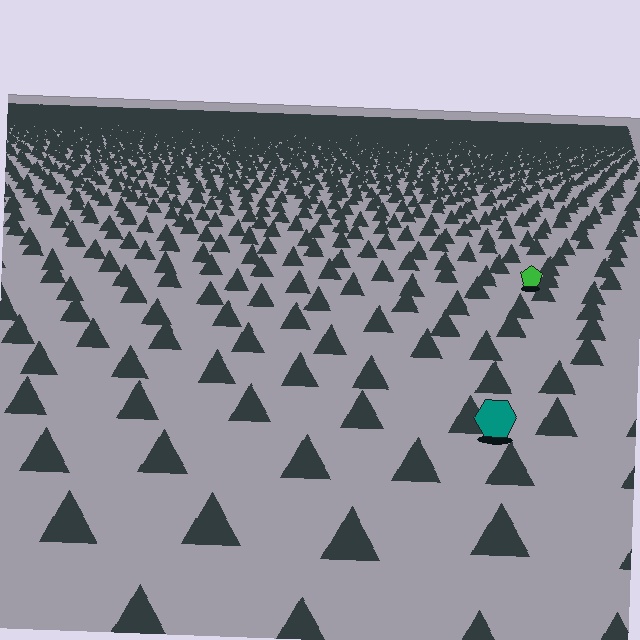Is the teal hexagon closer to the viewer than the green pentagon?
Yes. The teal hexagon is closer — you can tell from the texture gradient: the ground texture is coarser near it.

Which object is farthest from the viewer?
The green pentagon is farthest from the viewer. It appears smaller and the ground texture around it is denser.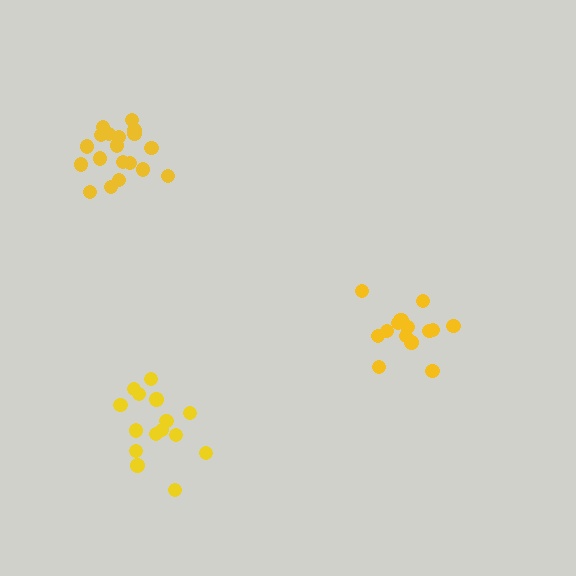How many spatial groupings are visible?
There are 3 spatial groupings.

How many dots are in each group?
Group 1: 15 dots, Group 2: 20 dots, Group 3: 15 dots (50 total).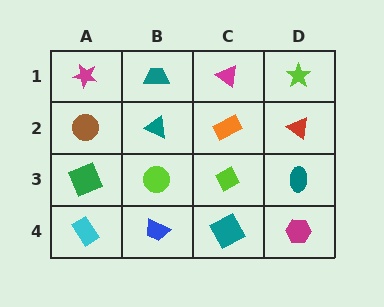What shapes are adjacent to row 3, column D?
A red triangle (row 2, column D), a magenta hexagon (row 4, column D), a lime diamond (row 3, column C).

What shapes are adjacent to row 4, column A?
A green square (row 3, column A), a blue trapezoid (row 4, column B).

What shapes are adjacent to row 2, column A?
A magenta star (row 1, column A), a green square (row 3, column A), a teal triangle (row 2, column B).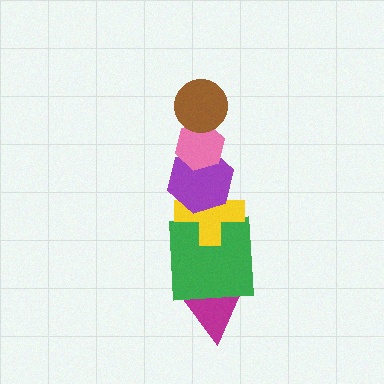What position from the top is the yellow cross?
The yellow cross is 4th from the top.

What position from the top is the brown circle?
The brown circle is 1st from the top.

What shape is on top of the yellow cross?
The purple hexagon is on top of the yellow cross.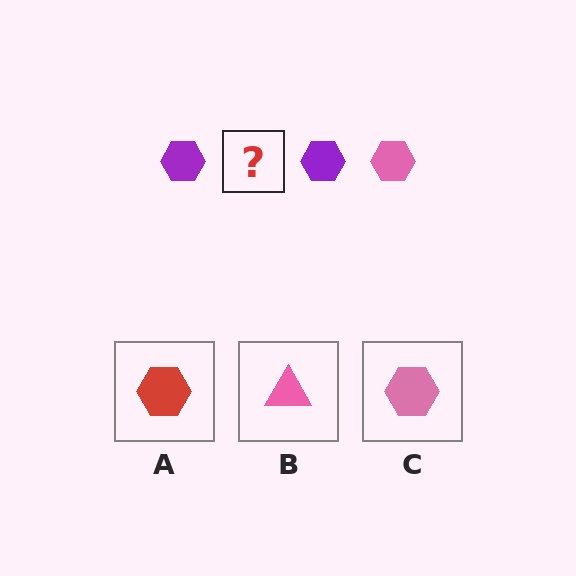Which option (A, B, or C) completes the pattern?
C.